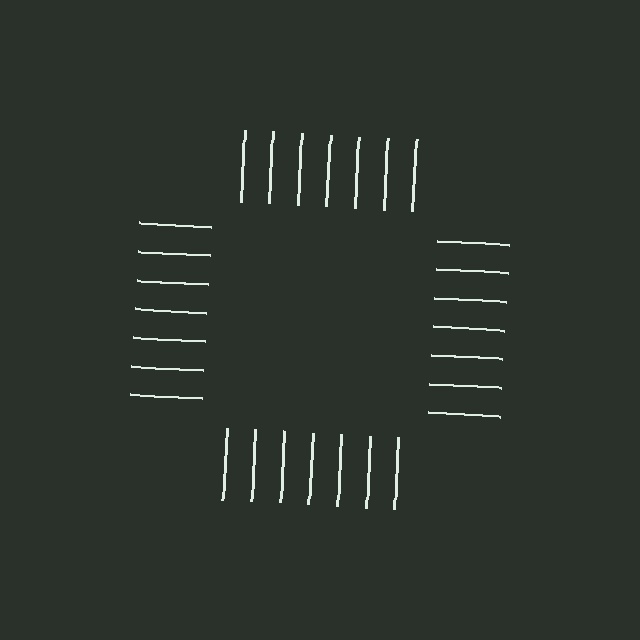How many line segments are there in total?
28 — 7 along each of the 4 edges.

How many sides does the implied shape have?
4 sides — the line-ends trace a square.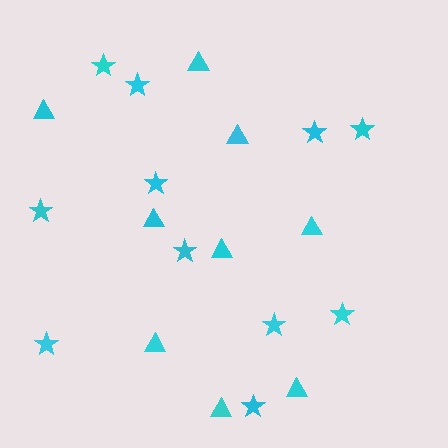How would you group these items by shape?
There are 2 groups: one group of triangles (9) and one group of stars (11).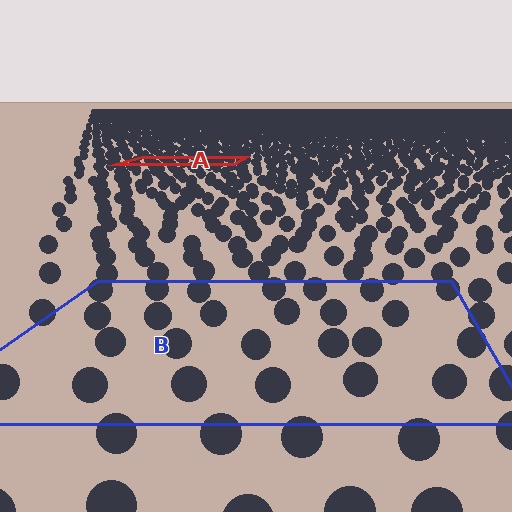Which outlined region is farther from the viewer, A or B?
Region A is farther from the viewer — the texture elements inside it appear smaller and more densely packed.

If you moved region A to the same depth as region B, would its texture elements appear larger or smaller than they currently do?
They would appear larger. At a closer depth, the same texture elements are projected at a bigger on-screen size.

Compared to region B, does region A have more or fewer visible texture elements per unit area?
Region A has more texture elements per unit area — they are packed more densely because it is farther away.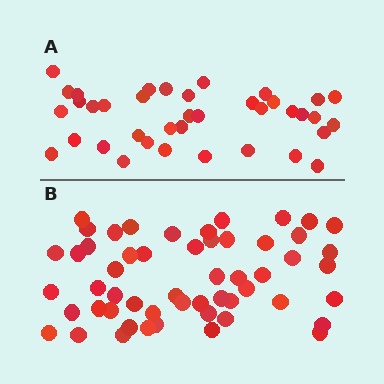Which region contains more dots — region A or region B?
Region B (the bottom region) has more dots.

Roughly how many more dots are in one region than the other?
Region B has approximately 15 more dots than region A.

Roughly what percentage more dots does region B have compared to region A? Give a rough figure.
About 40% more.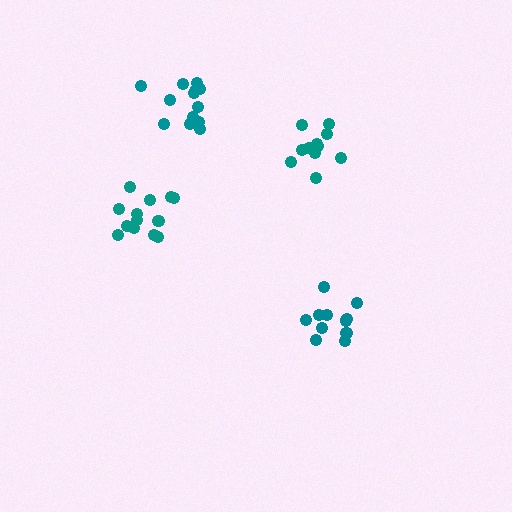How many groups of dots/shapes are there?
There are 4 groups.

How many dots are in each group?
Group 1: 13 dots, Group 2: 12 dots, Group 3: 11 dots, Group 4: 13 dots (49 total).